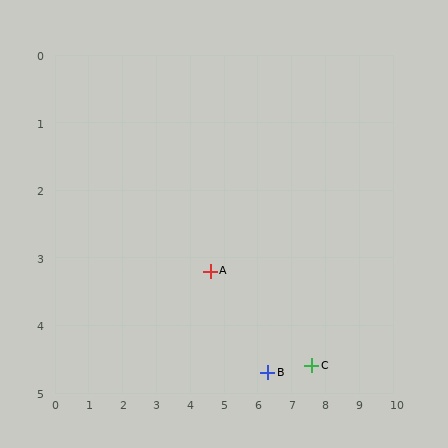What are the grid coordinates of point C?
Point C is at approximately (7.6, 4.6).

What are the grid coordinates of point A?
Point A is at approximately (4.6, 3.2).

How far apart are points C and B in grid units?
Points C and B are about 1.3 grid units apart.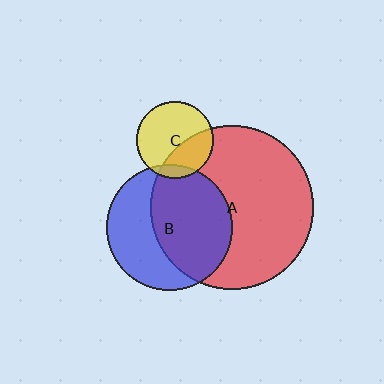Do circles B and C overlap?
Yes.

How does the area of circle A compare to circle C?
Approximately 4.5 times.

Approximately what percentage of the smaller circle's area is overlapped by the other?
Approximately 10%.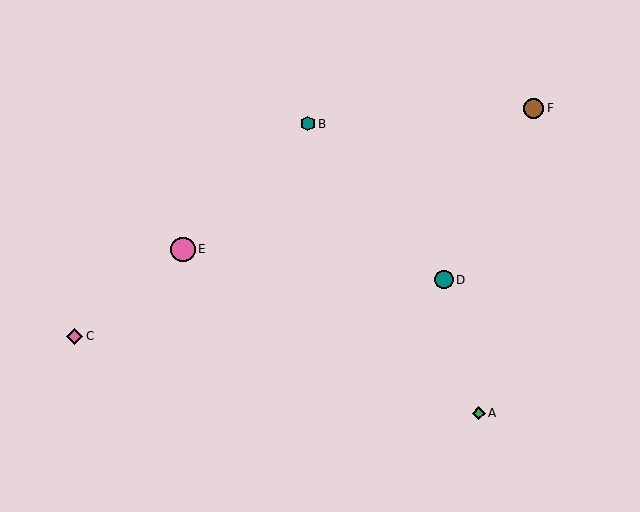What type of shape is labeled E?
Shape E is a pink circle.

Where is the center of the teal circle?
The center of the teal circle is at (444, 280).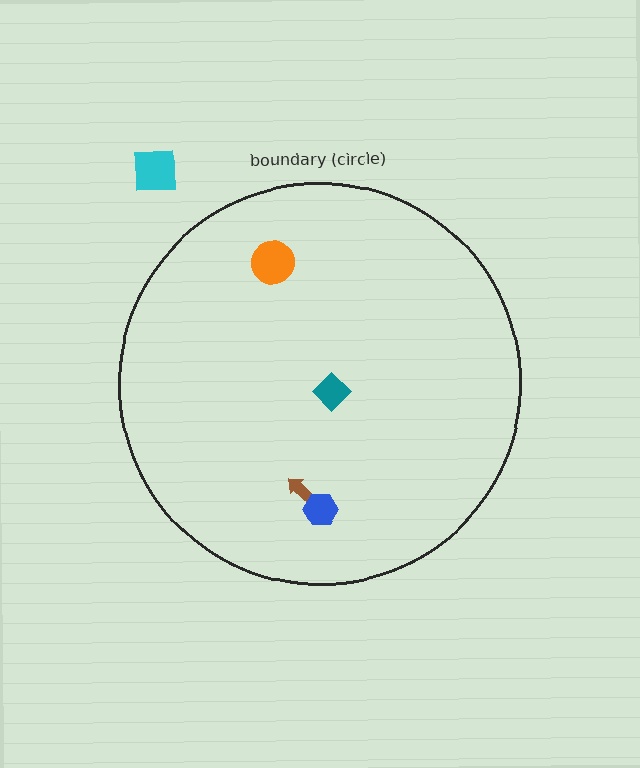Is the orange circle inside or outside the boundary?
Inside.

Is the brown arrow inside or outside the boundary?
Inside.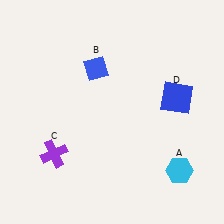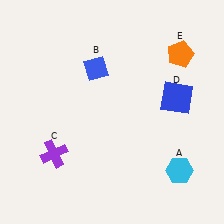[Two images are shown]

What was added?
An orange pentagon (E) was added in Image 2.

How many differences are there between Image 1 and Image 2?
There is 1 difference between the two images.